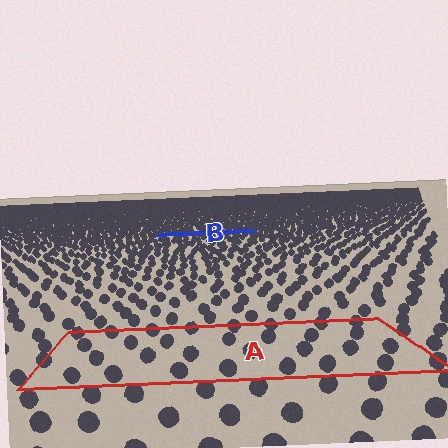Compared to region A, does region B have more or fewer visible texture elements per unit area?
Region B has more texture elements per unit area — they are packed more densely because it is farther away.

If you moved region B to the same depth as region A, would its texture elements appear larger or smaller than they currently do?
They would appear larger. At a closer depth, the same texture elements are projected at a bigger on-screen size.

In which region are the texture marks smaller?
The texture marks are smaller in region B, because it is farther away.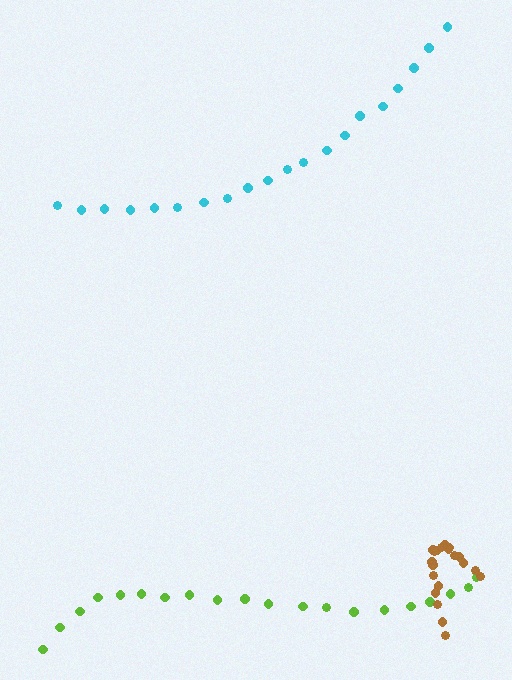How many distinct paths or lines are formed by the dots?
There are 3 distinct paths.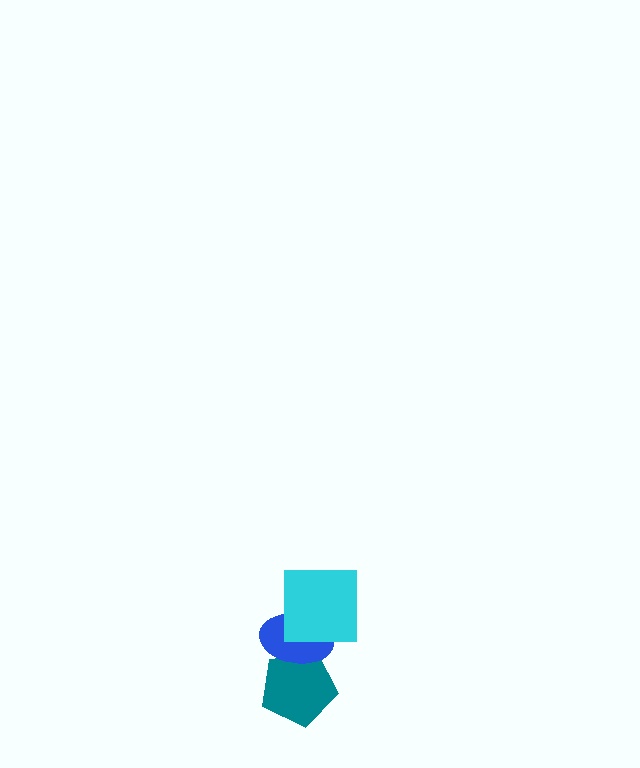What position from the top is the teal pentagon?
The teal pentagon is 3rd from the top.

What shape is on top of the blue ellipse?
The cyan square is on top of the blue ellipse.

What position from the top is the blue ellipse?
The blue ellipse is 2nd from the top.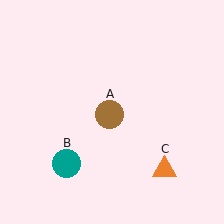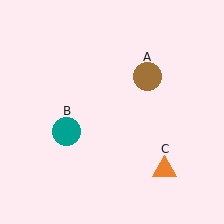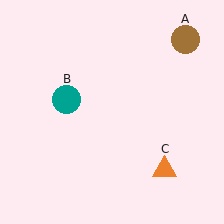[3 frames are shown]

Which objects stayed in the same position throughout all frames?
Orange triangle (object C) remained stationary.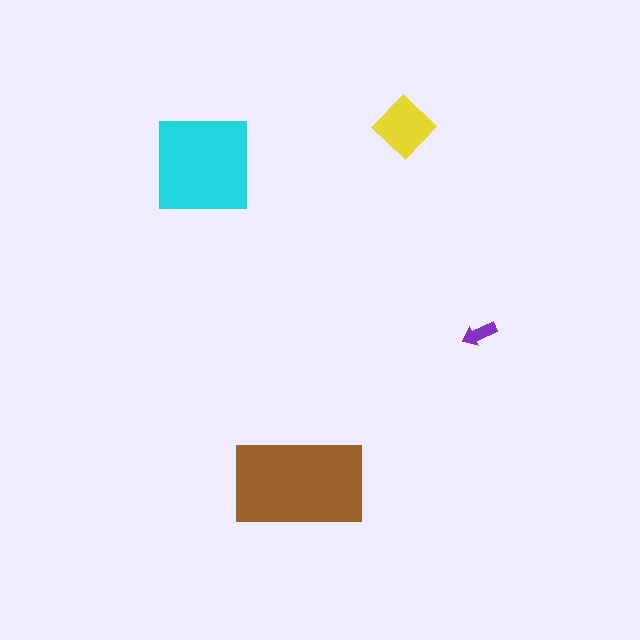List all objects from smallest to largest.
The purple arrow, the yellow diamond, the cyan square, the brown rectangle.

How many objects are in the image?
There are 4 objects in the image.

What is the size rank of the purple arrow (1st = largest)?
4th.